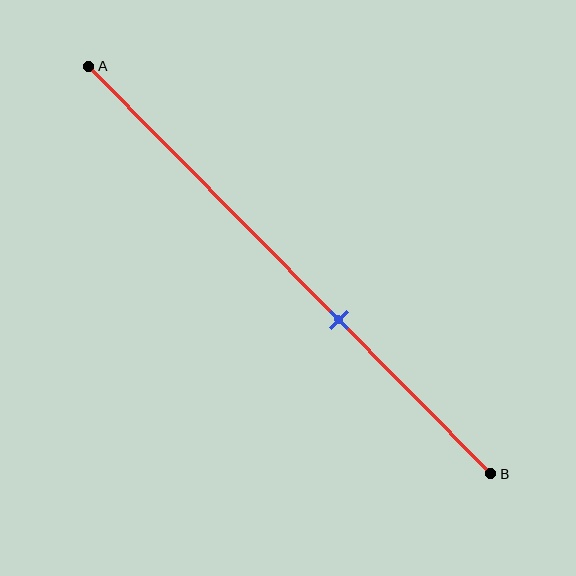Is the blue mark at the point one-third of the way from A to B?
No, the mark is at about 60% from A, not at the 33% one-third point.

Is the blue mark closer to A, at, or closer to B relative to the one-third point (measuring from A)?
The blue mark is closer to point B than the one-third point of segment AB.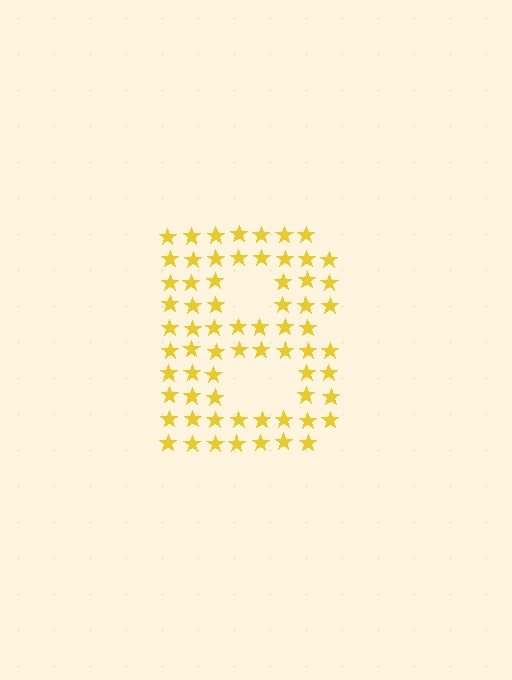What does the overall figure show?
The overall figure shows the letter B.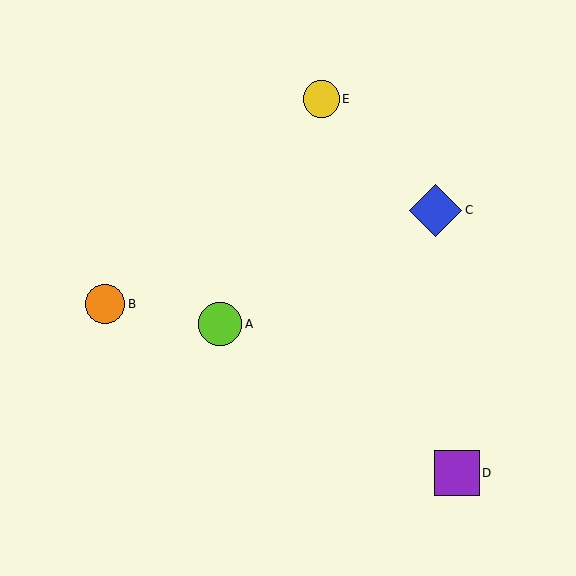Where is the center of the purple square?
The center of the purple square is at (457, 473).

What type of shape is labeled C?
Shape C is a blue diamond.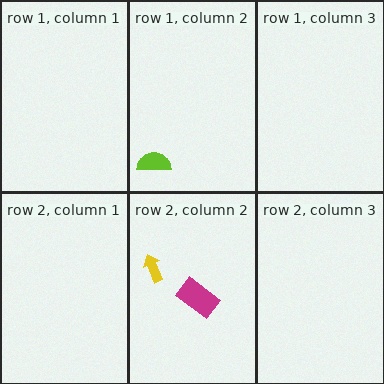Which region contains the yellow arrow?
The row 2, column 2 region.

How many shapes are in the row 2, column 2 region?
2.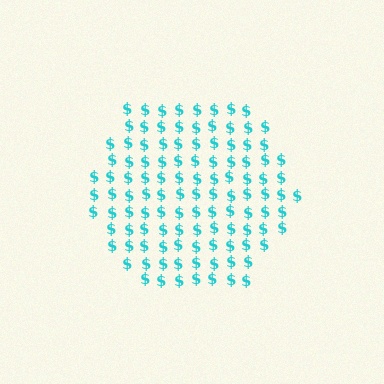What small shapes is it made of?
It is made of small dollar signs.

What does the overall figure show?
The overall figure shows a hexagon.